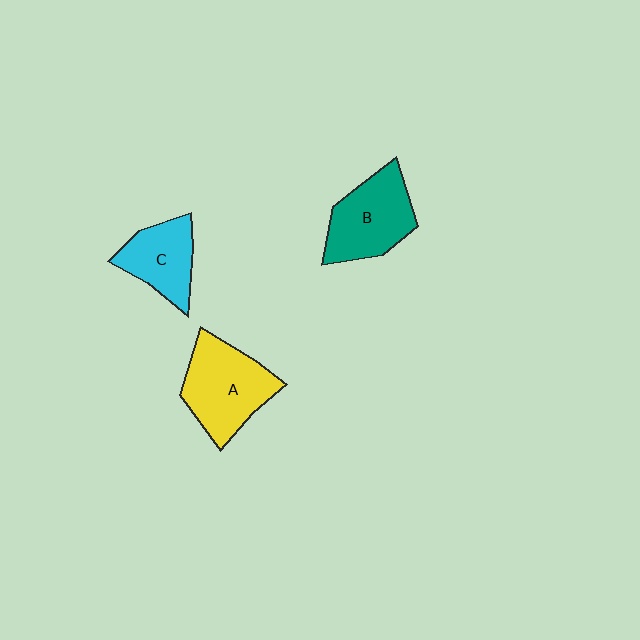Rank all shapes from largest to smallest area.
From largest to smallest: A (yellow), B (teal), C (cyan).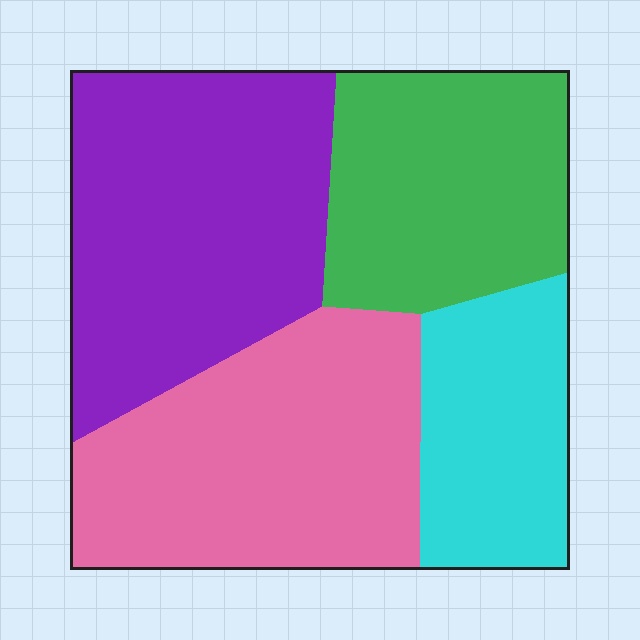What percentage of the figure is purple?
Purple takes up about one third (1/3) of the figure.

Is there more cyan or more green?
Green.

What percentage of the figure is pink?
Pink takes up about one third (1/3) of the figure.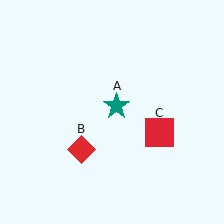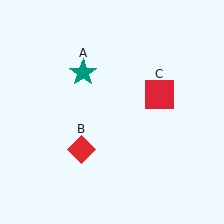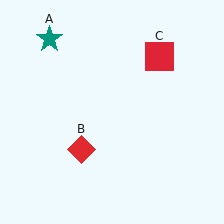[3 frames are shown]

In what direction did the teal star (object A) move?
The teal star (object A) moved up and to the left.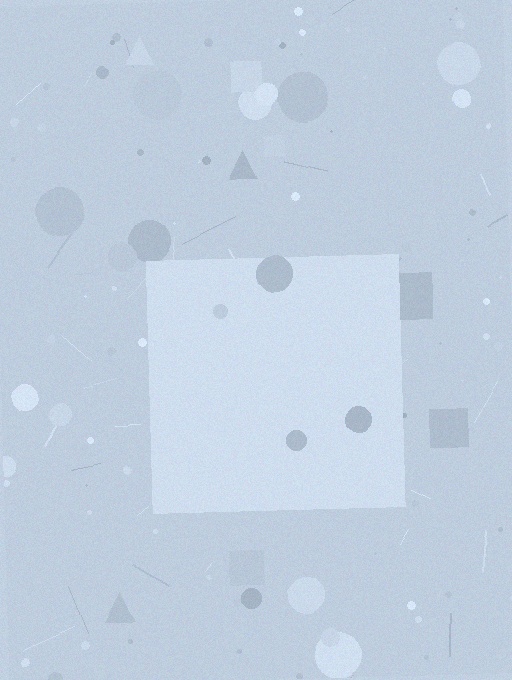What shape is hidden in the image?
A square is hidden in the image.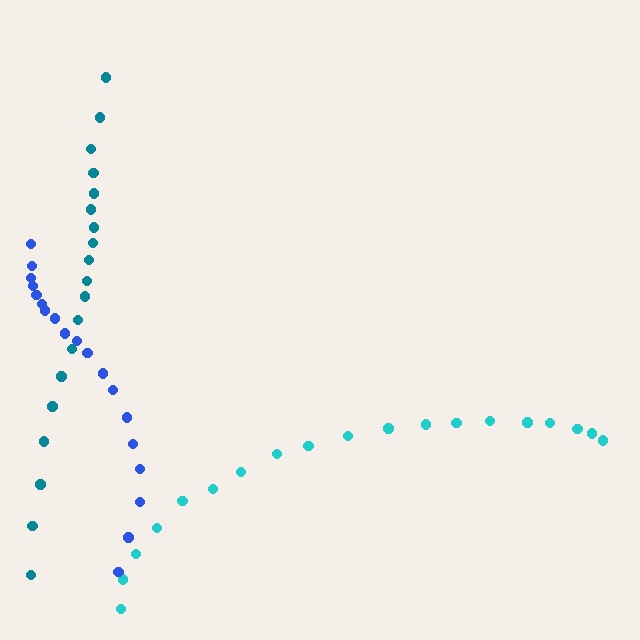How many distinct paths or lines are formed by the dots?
There are 3 distinct paths.